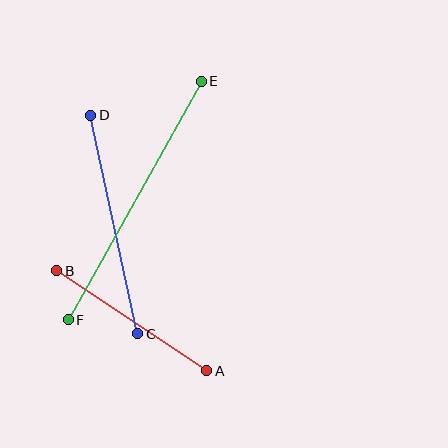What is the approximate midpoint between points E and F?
The midpoint is at approximately (135, 200) pixels.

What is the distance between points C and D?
The distance is approximately 224 pixels.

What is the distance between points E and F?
The distance is approximately 273 pixels.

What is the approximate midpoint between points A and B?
The midpoint is at approximately (132, 321) pixels.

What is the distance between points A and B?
The distance is approximately 180 pixels.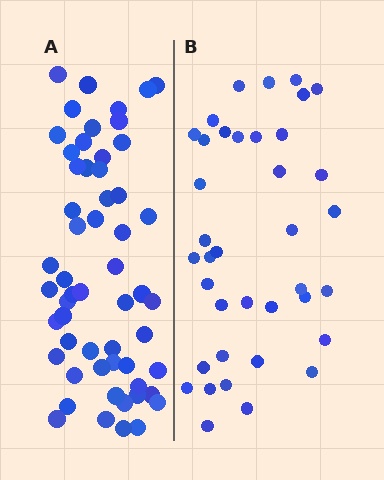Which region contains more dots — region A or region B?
Region A (the left region) has more dots.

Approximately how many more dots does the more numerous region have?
Region A has approximately 20 more dots than region B.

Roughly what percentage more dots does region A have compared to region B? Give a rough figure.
About 45% more.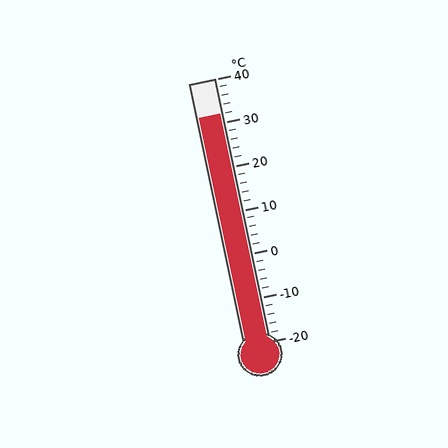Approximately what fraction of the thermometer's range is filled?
The thermometer is filled to approximately 85% of its range.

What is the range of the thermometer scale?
The thermometer scale ranges from -20°C to 40°C.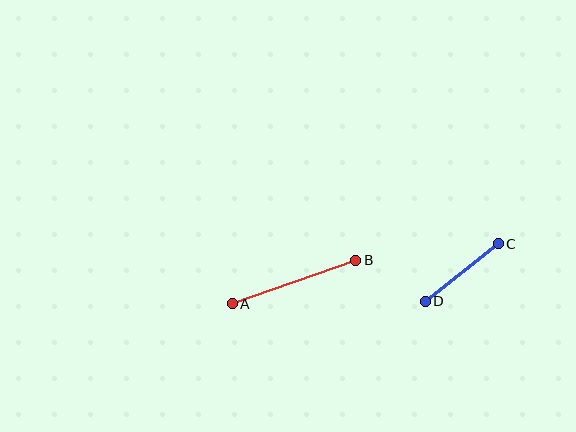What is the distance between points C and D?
The distance is approximately 93 pixels.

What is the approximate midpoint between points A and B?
The midpoint is at approximately (294, 282) pixels.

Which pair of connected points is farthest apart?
Points A and B are farthest apart.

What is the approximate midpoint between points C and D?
The midpoint is at approximately (462, 272) pixels.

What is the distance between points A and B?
The distance is approximately 131 pixels.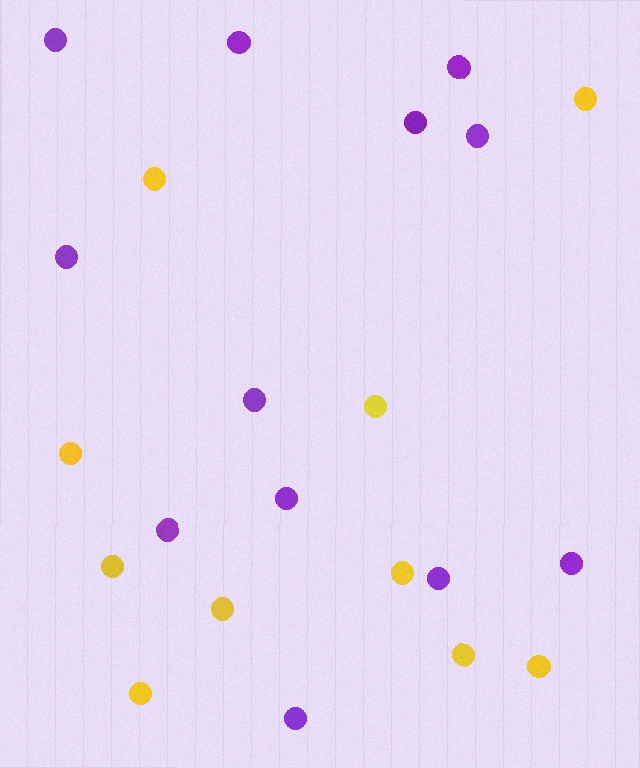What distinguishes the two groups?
There are 2 groups: one group of purple circles (12) and one group of yellow circles (10).